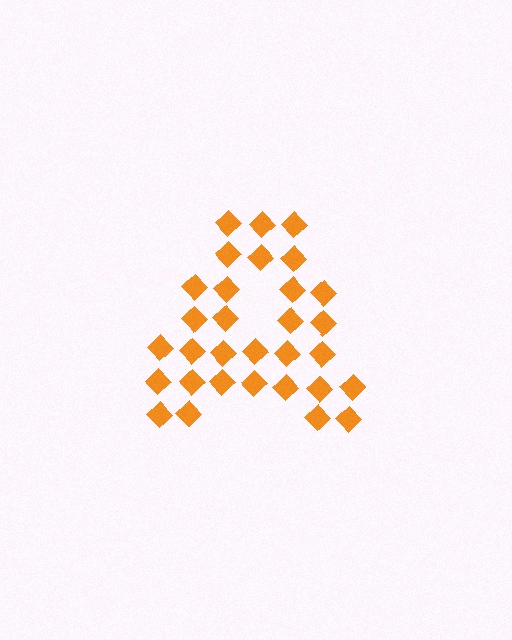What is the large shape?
The large shape is the letter A.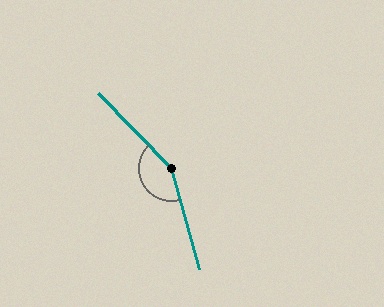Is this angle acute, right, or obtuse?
It is obtuse.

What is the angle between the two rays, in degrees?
Approximately 151 degrees.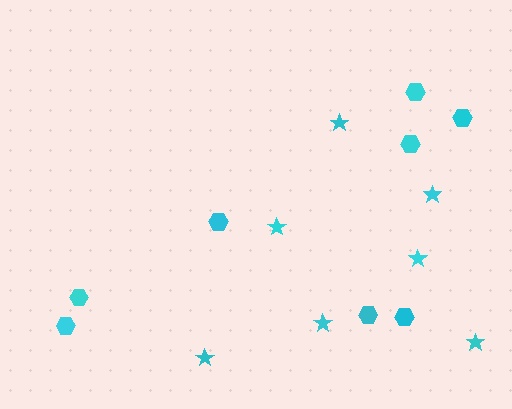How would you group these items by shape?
There are 2 groups: one group of hexagons (8) and one group of stars (7).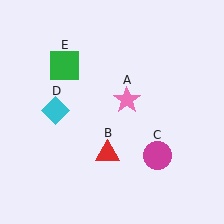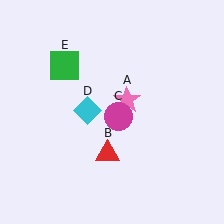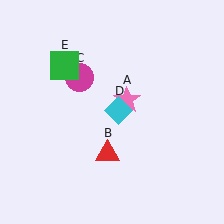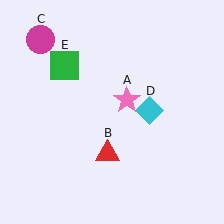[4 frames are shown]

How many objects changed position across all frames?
2 objects changed position: magenta circle (object C), cyan diamond (object D).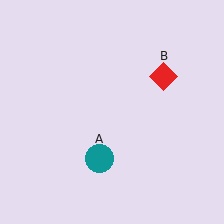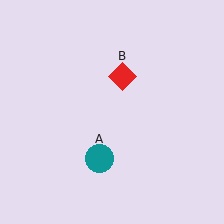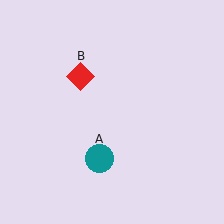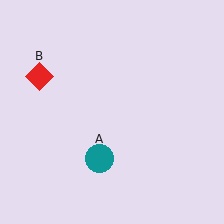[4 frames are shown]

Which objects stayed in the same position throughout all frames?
Teal circle (object A) remained stationary.